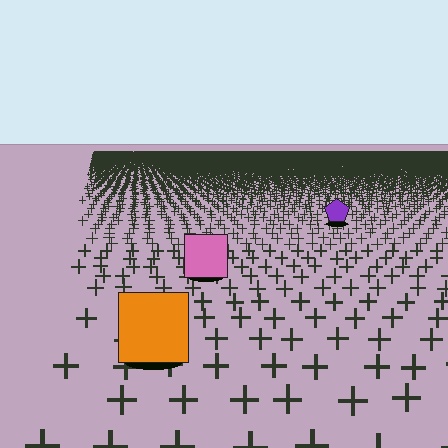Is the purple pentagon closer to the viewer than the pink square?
No. The pink square is closer — you can tell from the texture gradient: the ground texture is coarser near it.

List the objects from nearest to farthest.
From nearest to farthest: the orange square, the pink square, the purple pentagon.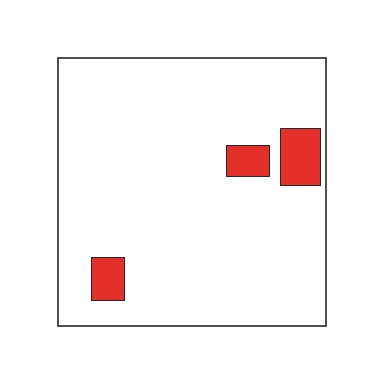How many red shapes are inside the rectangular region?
3.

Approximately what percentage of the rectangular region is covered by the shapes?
Approximately 5%.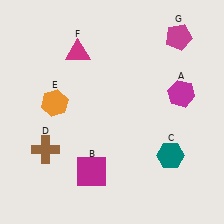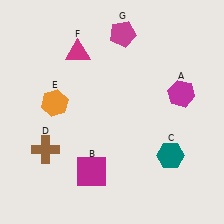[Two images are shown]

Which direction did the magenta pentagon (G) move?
The magenta pentagon (G) moved left.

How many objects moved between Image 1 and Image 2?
1 object moved between the two images.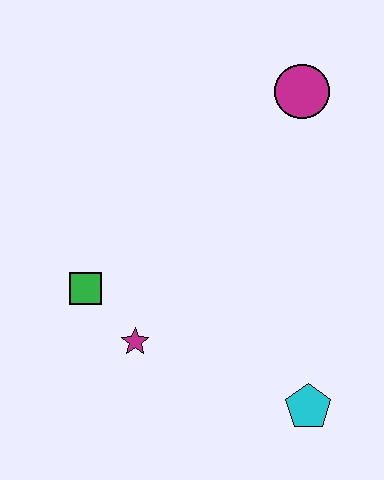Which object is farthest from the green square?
The magenta circle is farthest from the green square.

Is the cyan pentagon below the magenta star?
Yes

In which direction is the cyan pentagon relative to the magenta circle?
The cyan pentagon is below the magenta circle.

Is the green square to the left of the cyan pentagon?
Yes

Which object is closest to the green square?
The magenta star is closest to the green square.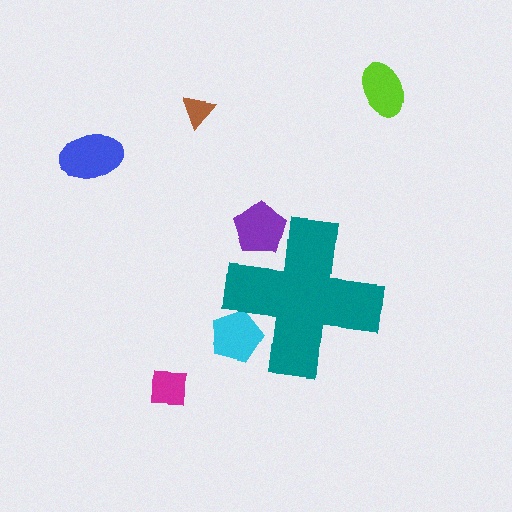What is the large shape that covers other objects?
A teal cross.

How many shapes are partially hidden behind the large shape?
2 shapes are partially hidden.